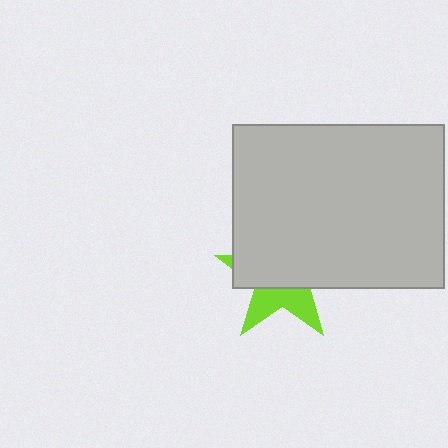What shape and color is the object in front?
The object in front is a light gray rectangle.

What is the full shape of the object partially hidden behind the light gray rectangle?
The partially hidden object is a lime star.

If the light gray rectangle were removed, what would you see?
You would see the complete lime star.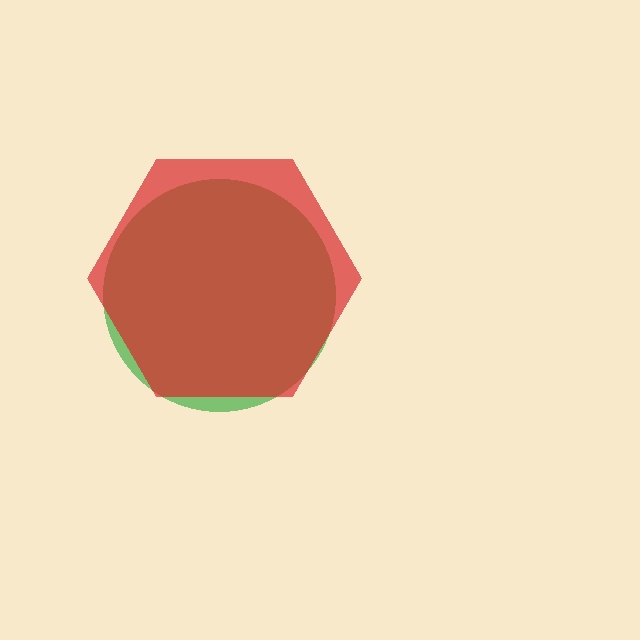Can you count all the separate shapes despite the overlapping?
Yes, there are 2 separate shapes.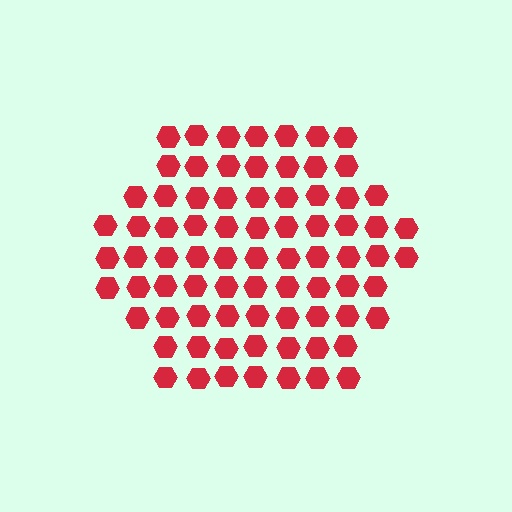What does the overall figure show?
The overall figure shows a hexagon.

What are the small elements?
The small elements are hexagons.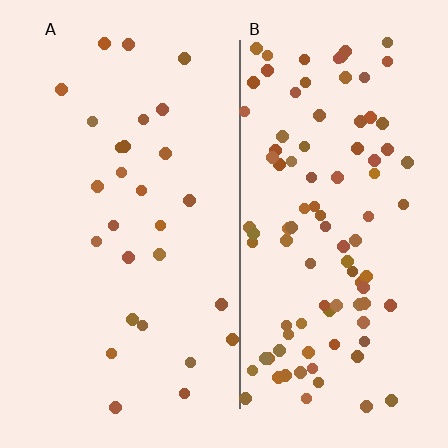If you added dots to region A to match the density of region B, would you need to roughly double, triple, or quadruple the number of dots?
Approximately triple.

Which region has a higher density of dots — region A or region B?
B (the right).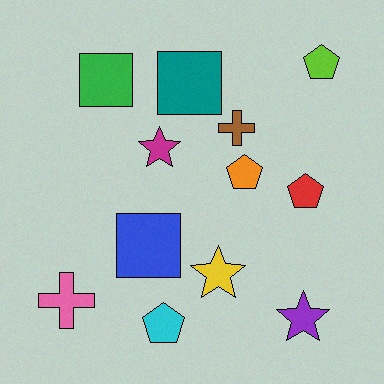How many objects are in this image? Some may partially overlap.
There are 12 objects.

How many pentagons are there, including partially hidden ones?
There are 4 pentagons.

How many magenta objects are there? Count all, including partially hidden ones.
There is 1 magenta object.